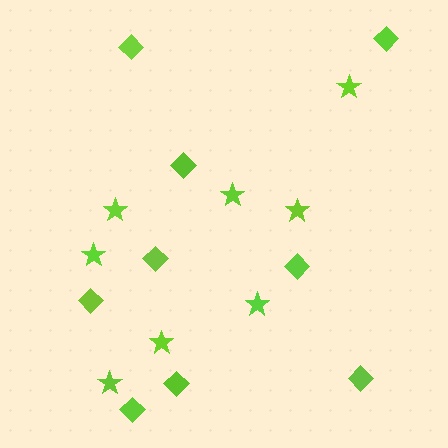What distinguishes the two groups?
There are 2 groups: one group of stars (8) and one group of diamonds (9).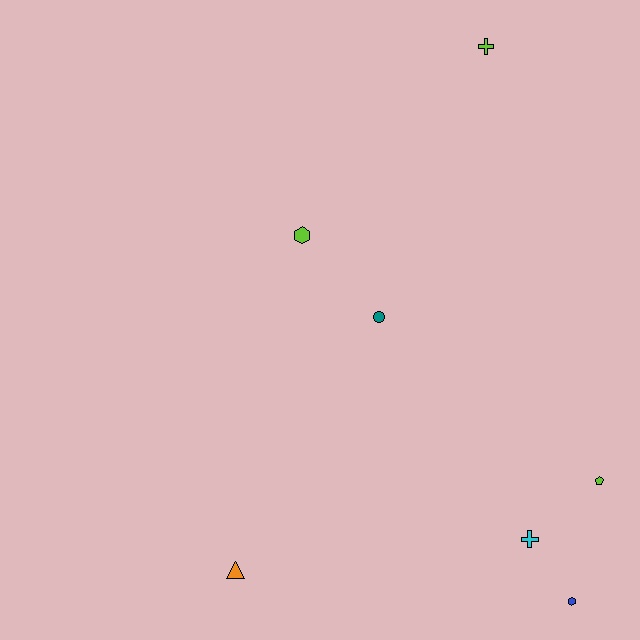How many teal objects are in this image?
There is 1 teal object.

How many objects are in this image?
There are 7 objects.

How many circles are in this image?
There is 1 circle.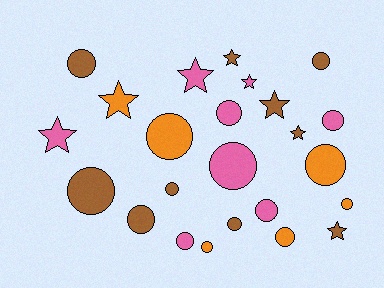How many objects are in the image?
There are 24 objects.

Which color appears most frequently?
Brown, with 10 objects.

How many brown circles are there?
There are 6 brown circles.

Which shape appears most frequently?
Circle, with 16 objects.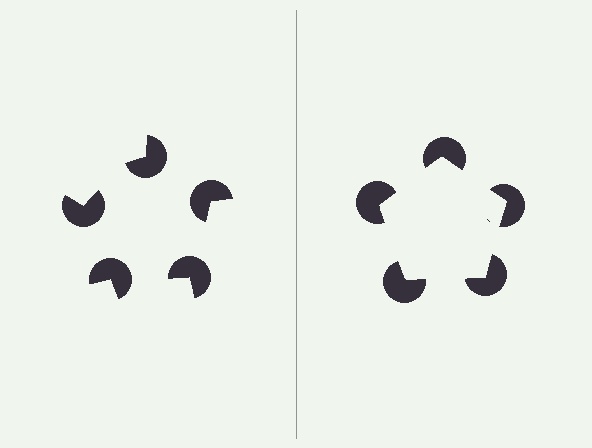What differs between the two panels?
The pac-man discs are positioned identically on both sides; only the wedge orientations differ. On the right they align to a pentagon; on the left they are misaligned.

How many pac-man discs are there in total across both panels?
10 — 5 on each side.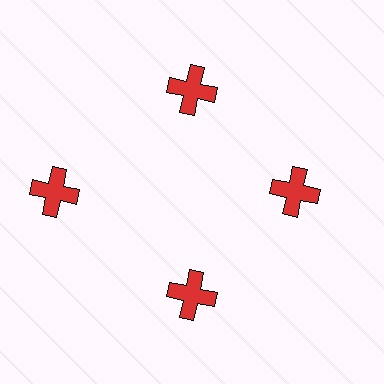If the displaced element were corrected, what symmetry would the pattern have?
It would have 4-fold rotational symmetry — the pattern would map onto itself every 90 degrees.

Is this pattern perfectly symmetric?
No. The 4 red crosses are arranged in a ring, but one element near the 9 o'clock position is pushed outward from the center, breaking the 4-fold rotational symmetry.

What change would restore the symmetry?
The symmetry would be restored by moving it inward, back onto the ring so that all 4 crosses sit at equal angles and equal distance from the center.